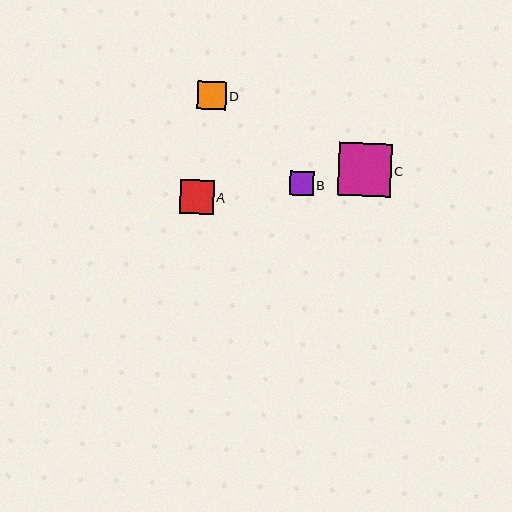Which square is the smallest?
Square B is the smallest with a size of approximately 24 pixels.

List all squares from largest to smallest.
From largest to smallest: C, A, D, B.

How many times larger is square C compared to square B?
Square C is approximately 2.2 times the size of square B.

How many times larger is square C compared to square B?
Square C is approximately 2.2 times the size of square B.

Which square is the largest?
Square C is the largest with a size of approximately 52 pixels.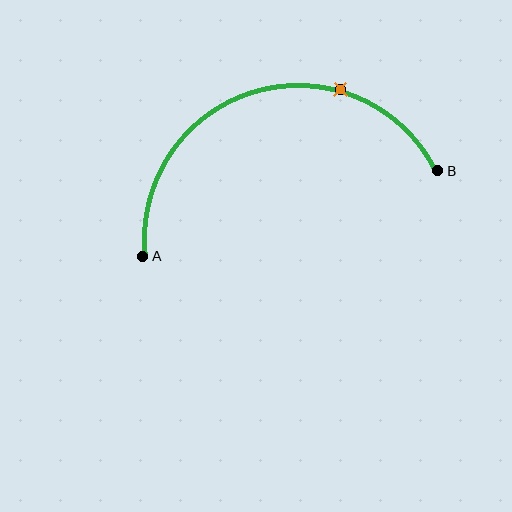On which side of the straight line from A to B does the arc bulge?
The arc bulges above the straight line connecting A and B.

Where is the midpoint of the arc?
The arc midpoint is the point on the curve farthest from the straight line joining A and B. It sits above that line.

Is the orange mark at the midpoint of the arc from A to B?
No. The orange mark lies on the arc but is closer to endpoint B. The arc midpoint would be at the point on the curve equidistant along the arc from both A and B.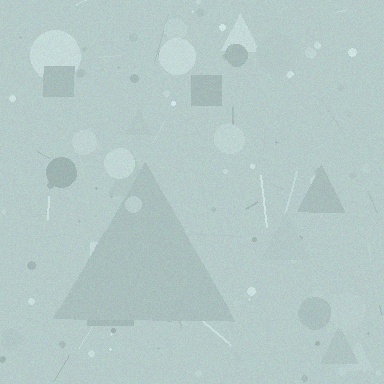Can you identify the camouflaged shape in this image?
The camouflaged shape is a triangle.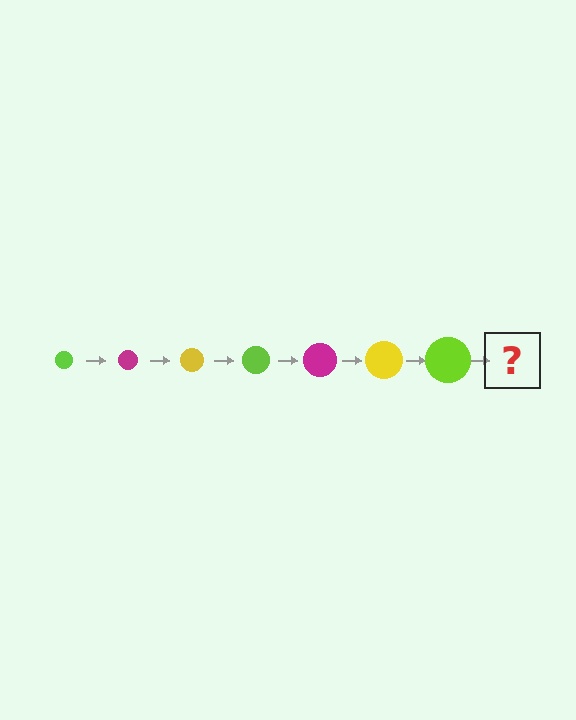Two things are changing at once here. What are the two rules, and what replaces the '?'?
The two rules are that the circle grows larger each step and the color cycles through lime, magenta, and yellow. The '?' should be a magenta circle, larger than the previous one.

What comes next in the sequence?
The next element should be a magenta circle, larger than the previous one.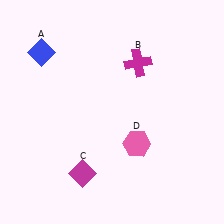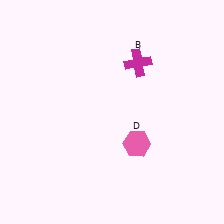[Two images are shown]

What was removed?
The magenta diamond (C), the blue diamond (A) were removed in Image 2.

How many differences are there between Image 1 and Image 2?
There are 2 differences between the two images.